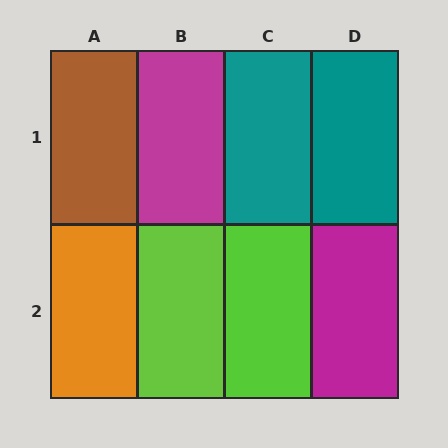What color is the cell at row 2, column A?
Orange.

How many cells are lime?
2 cells are lime.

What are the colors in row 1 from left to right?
Brown, magenta, teal, teal.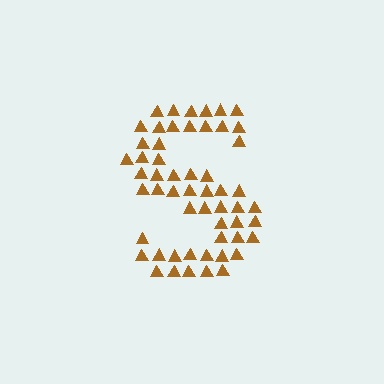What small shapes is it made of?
It is made of small triangles.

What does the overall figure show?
The overall figure shows the letter S.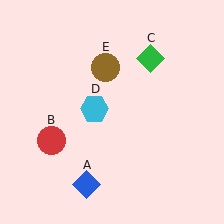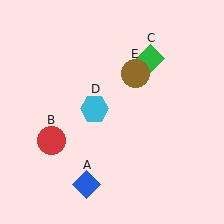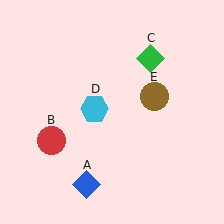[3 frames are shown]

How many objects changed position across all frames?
1 object changed position: brown circle (object E).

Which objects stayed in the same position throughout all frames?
Blue diamond (object A) and red circle (object B) and green diamond (object C) and cyan hexagon (object D) remained stationary.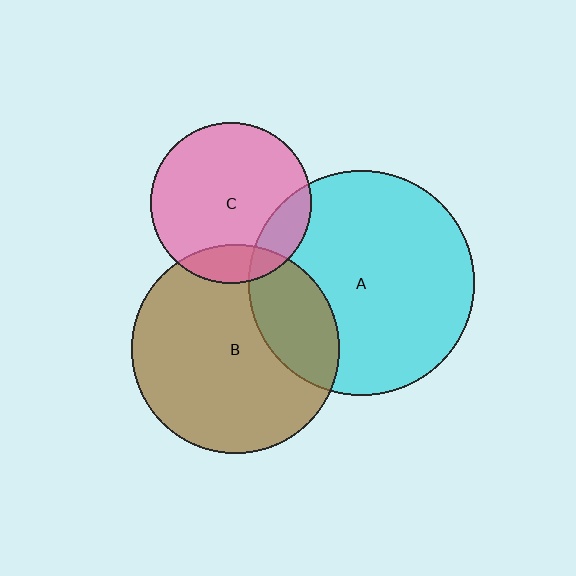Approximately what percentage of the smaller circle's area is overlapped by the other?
Approximately 15%.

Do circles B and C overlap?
Yes.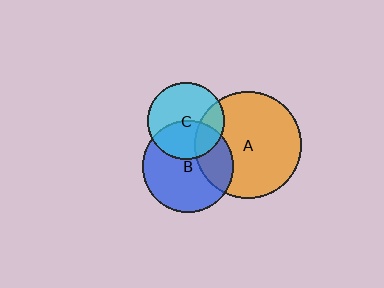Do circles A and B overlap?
Yes.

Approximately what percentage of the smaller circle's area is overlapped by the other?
Approximately 30%.